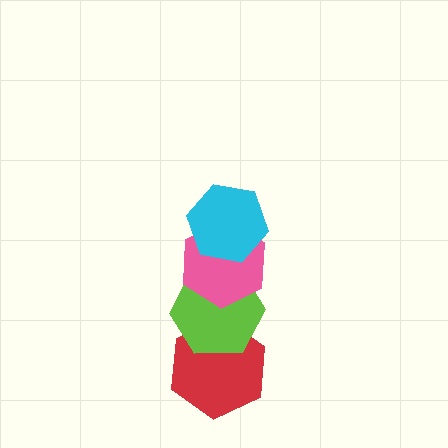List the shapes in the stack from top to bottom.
From top to bottom: the cyan hexagon, the pink hexagon, the lime hexagon, the red hexagon.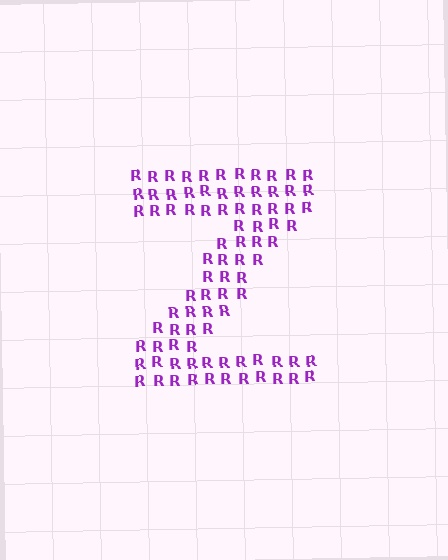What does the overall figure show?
The overall figure shows the letter Z.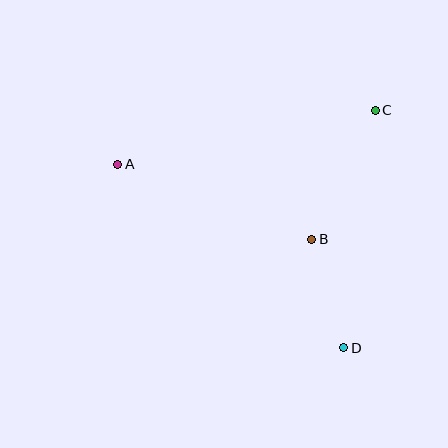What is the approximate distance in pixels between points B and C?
The distance between B and C is approximately 144 pixels.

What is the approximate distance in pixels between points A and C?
The distance between A and C is approximately 263 pixels.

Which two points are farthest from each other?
Points A and D are farthest from each other.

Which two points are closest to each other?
Points B and D are closest to each other.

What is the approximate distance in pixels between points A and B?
The distance between A and B is approximately 208 pixels.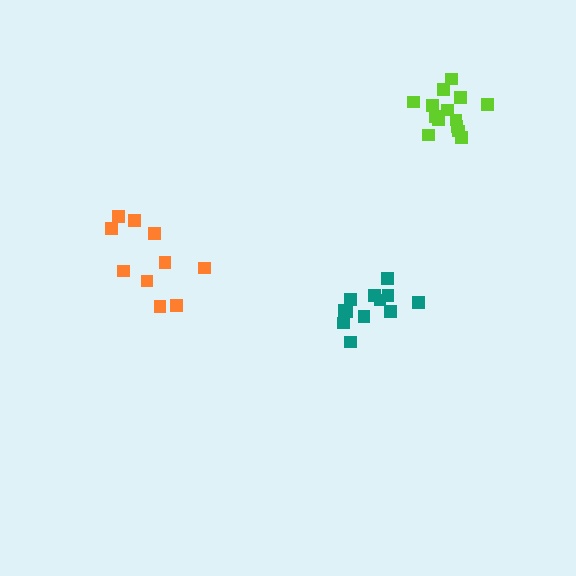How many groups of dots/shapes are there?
There are 3 groups.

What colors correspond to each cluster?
The clusters are colored: teal, lime, orange.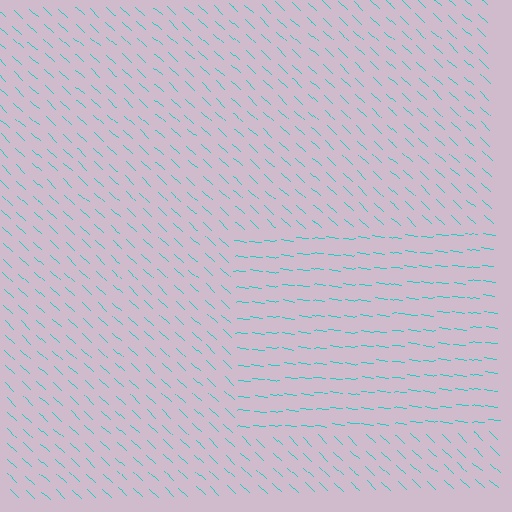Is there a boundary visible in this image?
Yes, there is a texture boundary formed by a change in line orientation.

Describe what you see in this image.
The image is filled with small cyan line segments. A rectangle region in the image has lines oriented differently from the surrounding lines, creating a visible texture boundary.